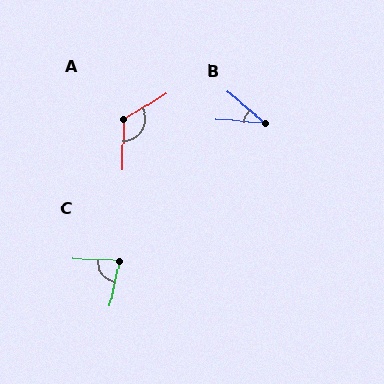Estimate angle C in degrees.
Approximately 80 degrees.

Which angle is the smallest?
B, at approximately 36 degrees.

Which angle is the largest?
A, at approximately 124 degrees.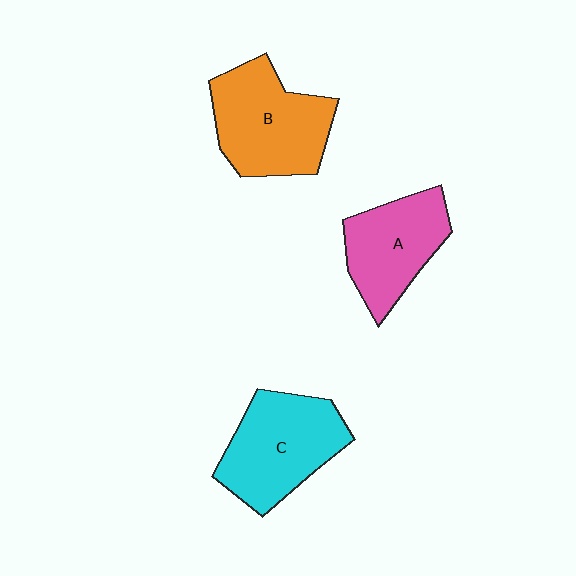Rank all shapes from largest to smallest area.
From largest to smallest: B (orange), C (cyan), A (pink).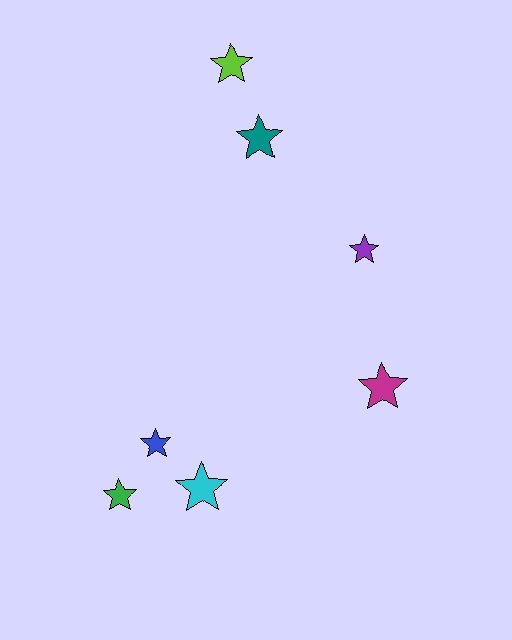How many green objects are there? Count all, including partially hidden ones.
There is 1 green object.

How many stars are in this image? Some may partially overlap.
There are 7 stars.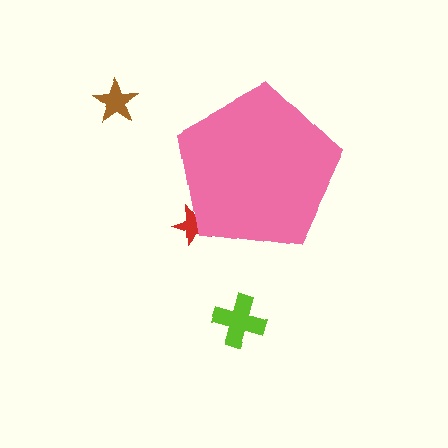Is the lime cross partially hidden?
No, the lime cross is fully visible.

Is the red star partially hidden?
Yes, the red star is partially hidden behind the pink pentagon.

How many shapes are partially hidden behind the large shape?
1 shape is partially hidden.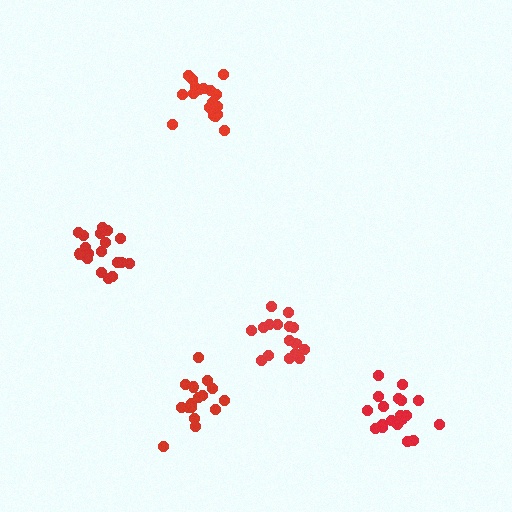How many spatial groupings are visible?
There are 5 spatial groupings.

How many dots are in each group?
Group 1: 19 dots, Group 2: 16 dots, Group 3: 18 dots, Group 4: 16 dots, Group 5: 18 dots (87 total).